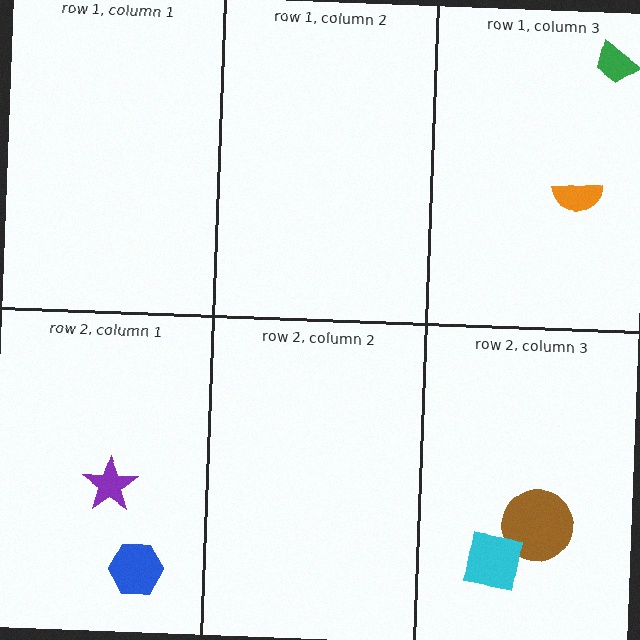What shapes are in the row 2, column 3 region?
The brown circle, the cyan square.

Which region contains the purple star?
The row 2, column 1 region.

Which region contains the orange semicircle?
The row 1, column 3 region.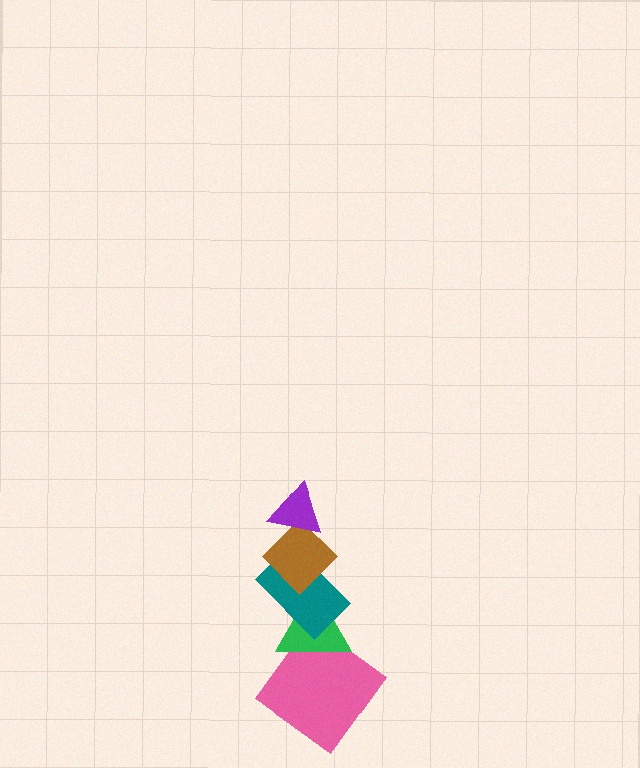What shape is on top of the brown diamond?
The purple triangle is on top of the brown diamond.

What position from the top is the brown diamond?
The brown diamond is 2nd from the top.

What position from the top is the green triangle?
The green triangle is 4th from the top.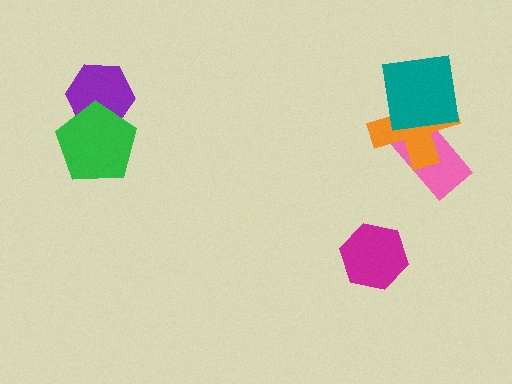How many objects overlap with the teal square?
1 object overlaps with the teal square.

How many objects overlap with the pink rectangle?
1 object overlaps with the pink rectangle.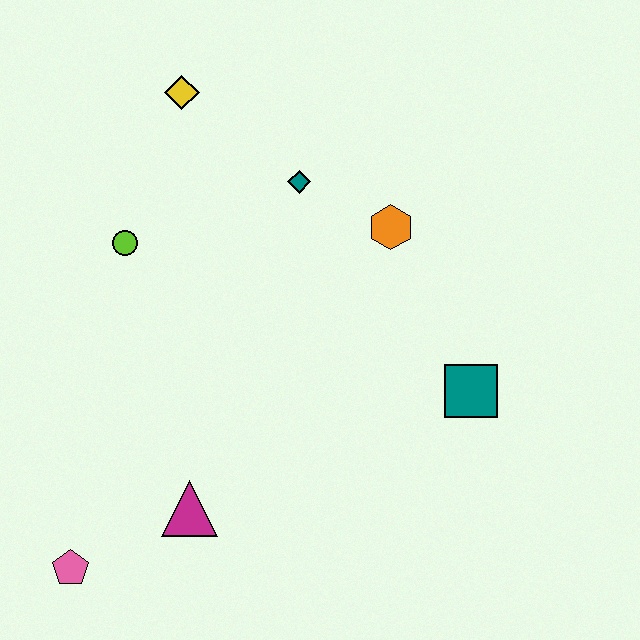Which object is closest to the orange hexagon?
The teal diamond is closest to the orange hexagon.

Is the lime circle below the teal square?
No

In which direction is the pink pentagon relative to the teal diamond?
The pink pentagon is below the teal diamond.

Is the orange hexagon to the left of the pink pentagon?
No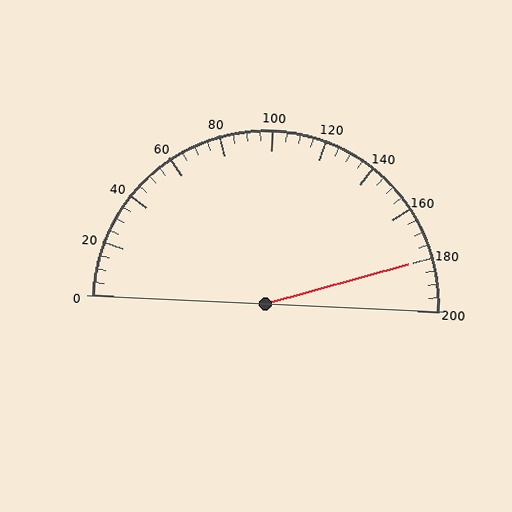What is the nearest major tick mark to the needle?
The nearest major tick mark is 180.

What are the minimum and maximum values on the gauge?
The gauge ranges from 0 to 200.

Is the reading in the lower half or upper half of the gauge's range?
The reading is in the upper half of the range (0 to 200).